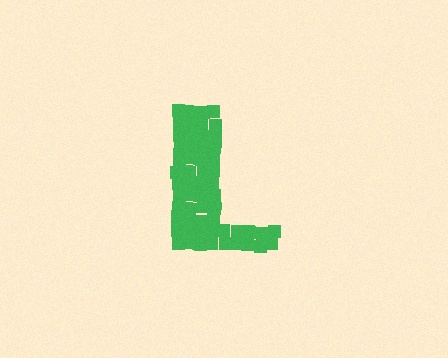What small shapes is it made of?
It is made of small squares.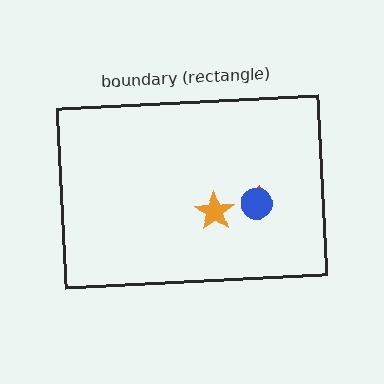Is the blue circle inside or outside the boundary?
Inside.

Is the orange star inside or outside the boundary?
Inside.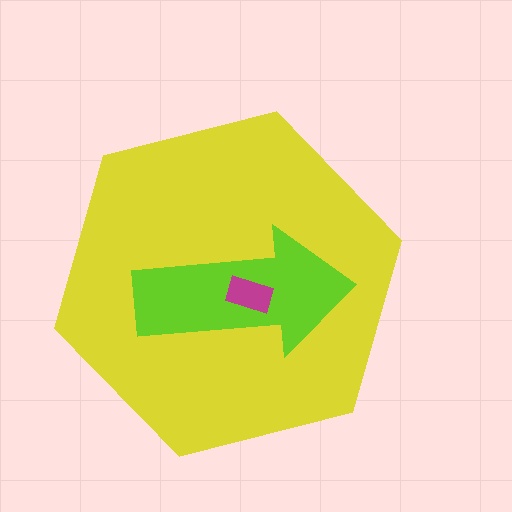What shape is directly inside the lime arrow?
The magenta rectangle.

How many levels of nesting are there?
3.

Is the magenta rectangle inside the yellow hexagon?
Yes.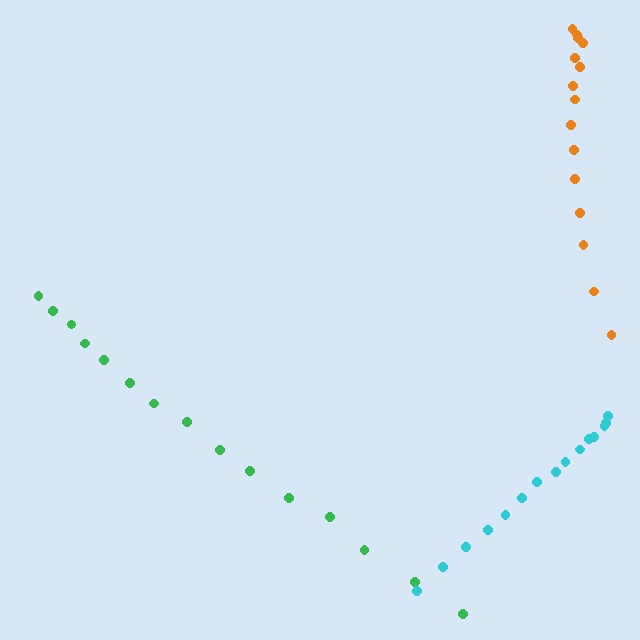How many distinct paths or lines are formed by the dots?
There are 3 distinct paths.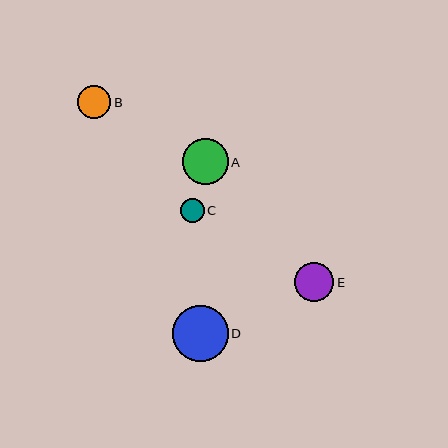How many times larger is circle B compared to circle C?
Circle B is approximately 1.4 times the size of circle C.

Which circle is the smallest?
Circle C is the smallest with a size of approximately 24 pixels.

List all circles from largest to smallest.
From largest to smallest: D, A, E, B, C.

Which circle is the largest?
Circle D is the largest with a size of approximately 56 pixels.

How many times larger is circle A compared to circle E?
Circle A is approximately 1.2 times the size of circle E.